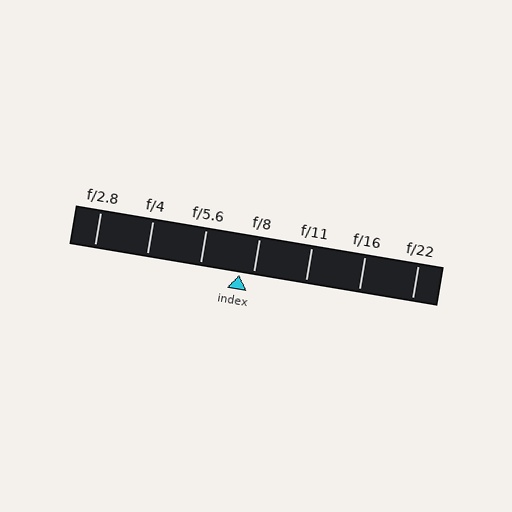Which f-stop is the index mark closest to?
The index mark is closest to f/8.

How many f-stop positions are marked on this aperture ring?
There are 7 f-stop positions marked.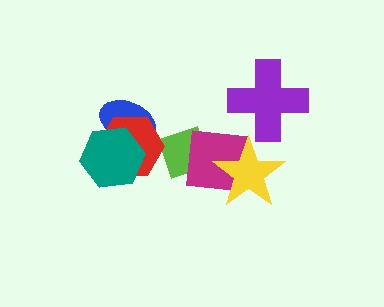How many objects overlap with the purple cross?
0 objects overlap with the purple cross.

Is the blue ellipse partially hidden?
Yes, it is partially covered by another shape.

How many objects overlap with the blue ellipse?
2 objects overlap with the blue ellipse.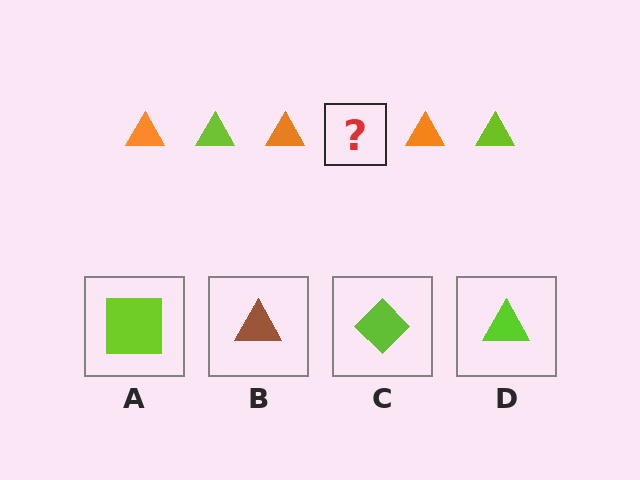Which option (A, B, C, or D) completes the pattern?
D.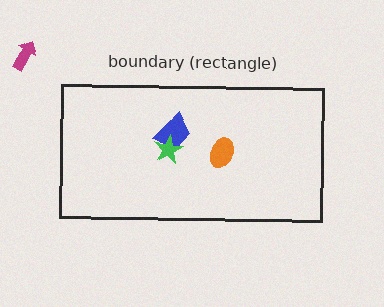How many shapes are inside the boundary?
3 inside, 1 outside.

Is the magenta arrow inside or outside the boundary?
Outside.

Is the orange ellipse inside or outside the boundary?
Inside.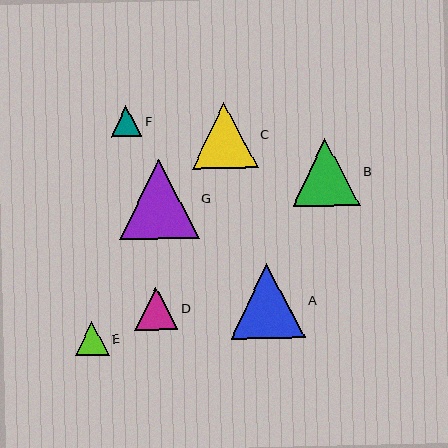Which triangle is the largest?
Triangle G is the largest with a size of approximately 79 pixels.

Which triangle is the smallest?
Triangle F is the smallest with a size of approximately 31 pixels.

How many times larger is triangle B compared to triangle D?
Triangle B is approximately 1.6 times the size of triangle D.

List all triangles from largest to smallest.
From largest to smallest: G, A, B, C, D, E, F.